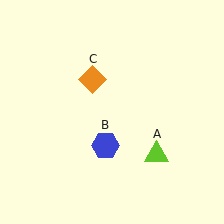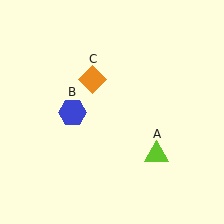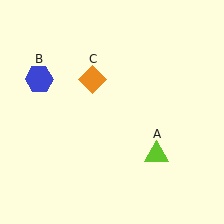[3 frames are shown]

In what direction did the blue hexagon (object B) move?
The blue hexagon (object B) moved up and to the left.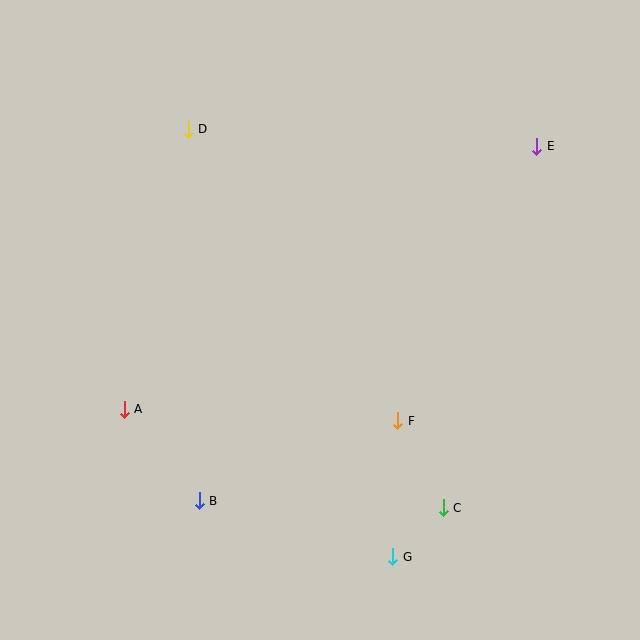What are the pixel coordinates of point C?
Point C is at (443, 508).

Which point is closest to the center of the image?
Point F at (398, 421) is closest to the center.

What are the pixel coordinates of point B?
Point B is at (199, 501).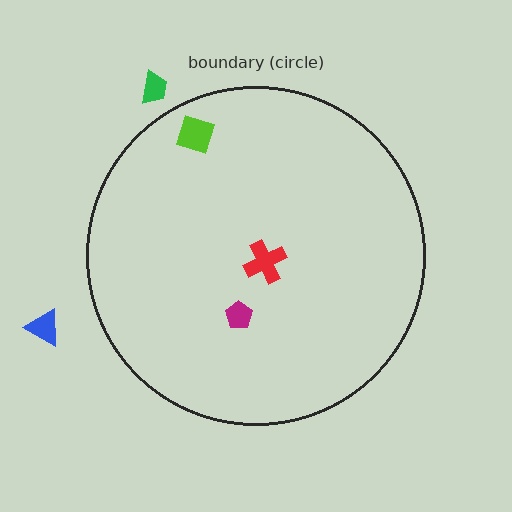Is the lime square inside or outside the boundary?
Inside.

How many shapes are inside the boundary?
3 inside, 2 outside.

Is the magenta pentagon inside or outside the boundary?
Inside.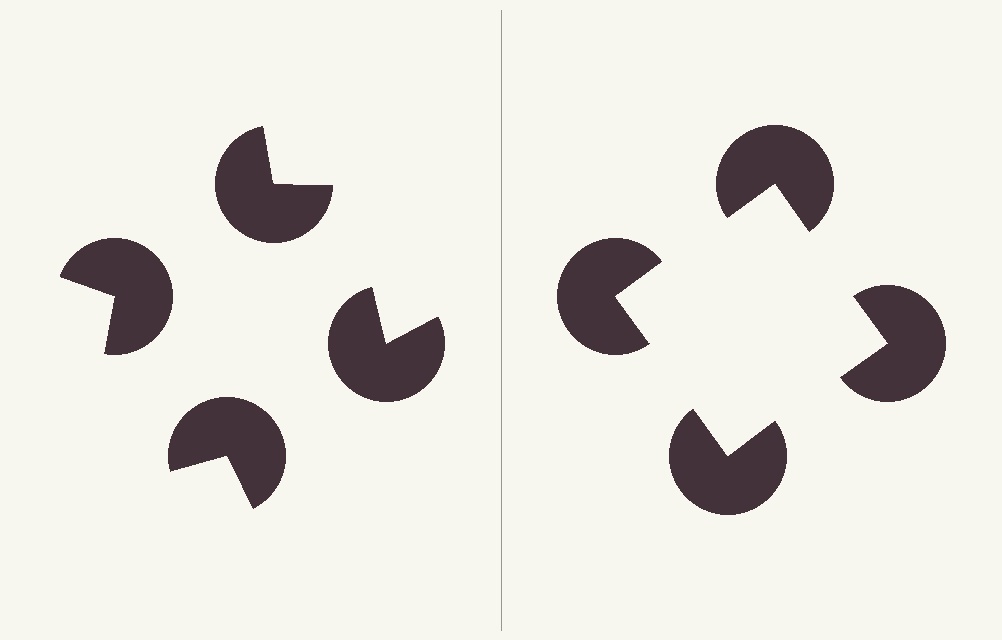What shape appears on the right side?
An illusory square.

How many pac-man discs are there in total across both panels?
8 — 4 on each side.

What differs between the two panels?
The pac-man discs are positioned identically on both sides; only the wedge orientations differ. On the right they align to a square; on the left they are misaligned.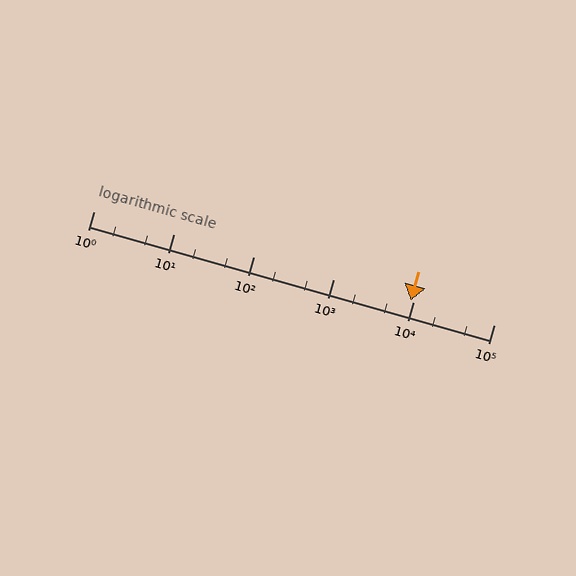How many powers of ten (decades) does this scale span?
The scale spans 5 decades, from 1 to 100000.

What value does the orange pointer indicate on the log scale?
The pointer indicates approximately 9100.